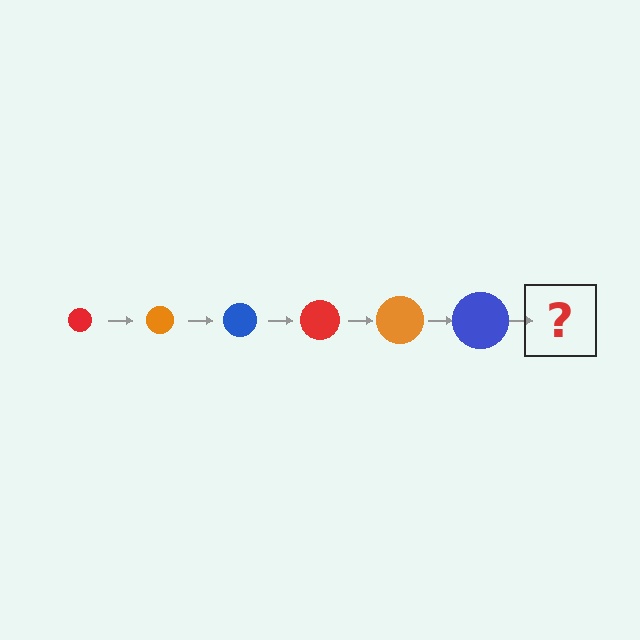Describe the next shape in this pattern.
It should be a red circle, larger than the previous one.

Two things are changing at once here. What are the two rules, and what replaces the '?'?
The two rules are that the circle grows larger each step and the color cycles through red, orange, and blue. The '?' should be a red circle, larger than the previous one.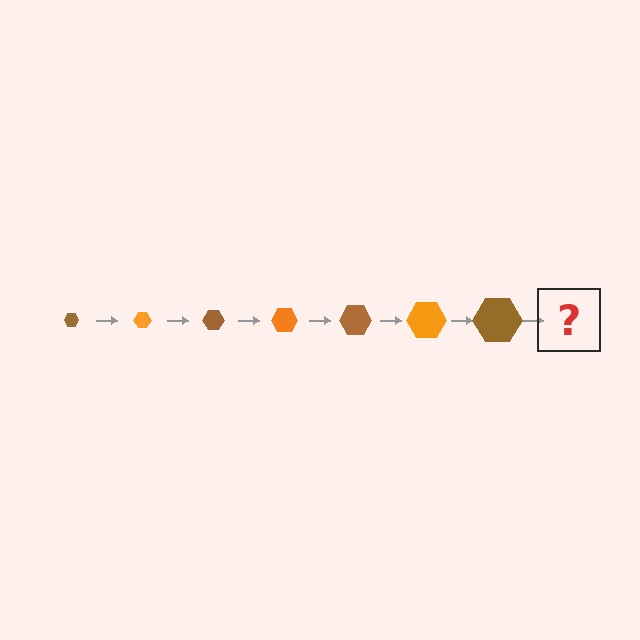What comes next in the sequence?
The next element should be an orange hexagon, larger than the previous one.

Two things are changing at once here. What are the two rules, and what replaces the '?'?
The two rules are that the hexagon grows larger each step and the color cycles through brown and orange. The '?' should be an orange hexagon, larger than the previous one.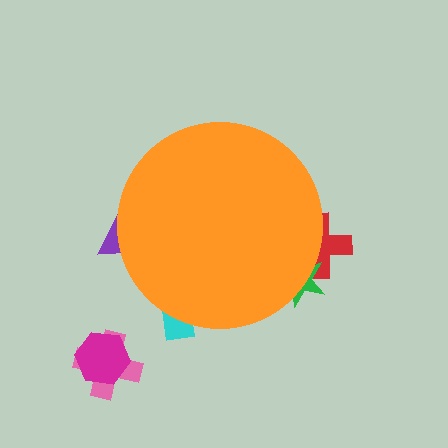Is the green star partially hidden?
Yes, the green star is partially hidden behind the orange circle.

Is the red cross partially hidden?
Yes, the red cross is partially hidden behind the orange circle.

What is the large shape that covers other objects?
An orange circle.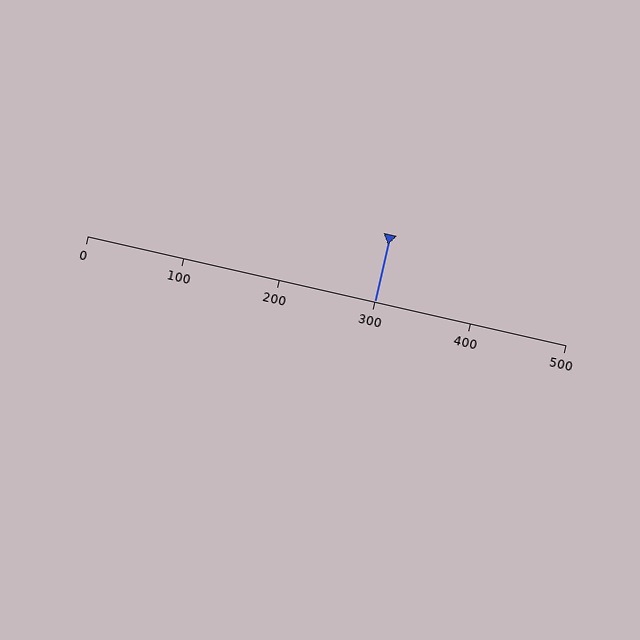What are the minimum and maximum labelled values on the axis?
The axis runs from 0 to 500.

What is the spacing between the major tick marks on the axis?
The major ticks are spaced 100 apart.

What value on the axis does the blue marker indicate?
The marker indicates approximately 300.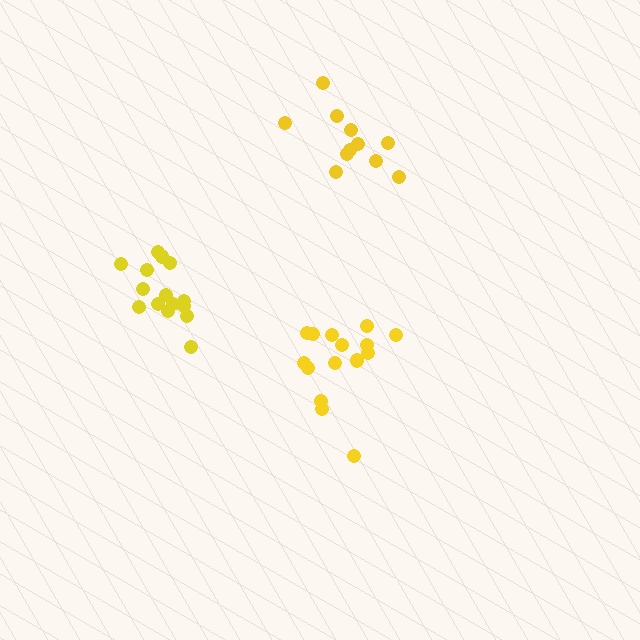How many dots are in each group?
Group 1: 11 dots, Group 2: 15 dots, Group 3: 15 dots (41 total).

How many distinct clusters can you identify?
There are 3 distinct clusters.